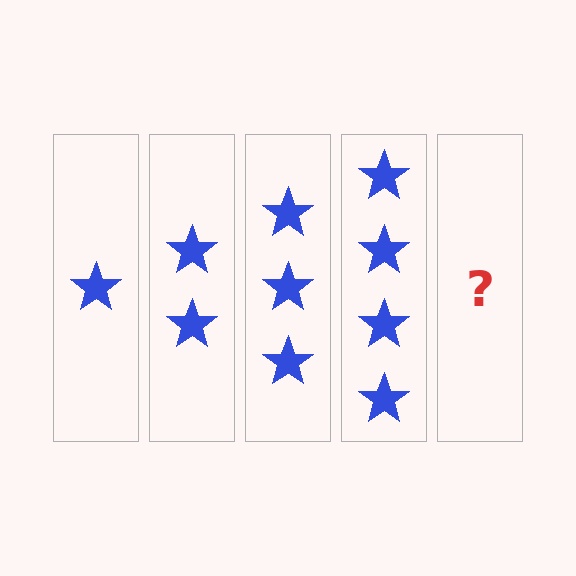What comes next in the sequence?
The next element should be 5 stars.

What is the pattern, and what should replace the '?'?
The pattern is that each step adds one more star. The '?' should be 5 stars.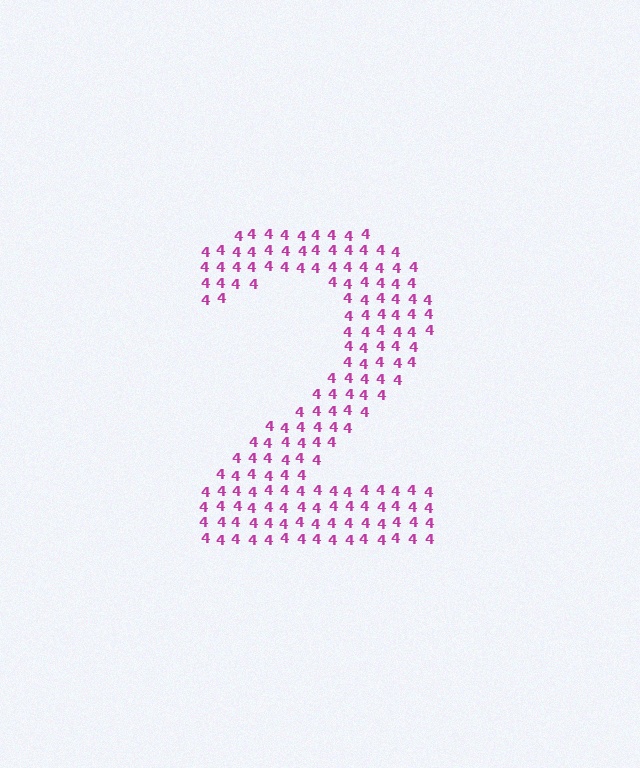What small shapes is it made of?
It is made of small digit 4's.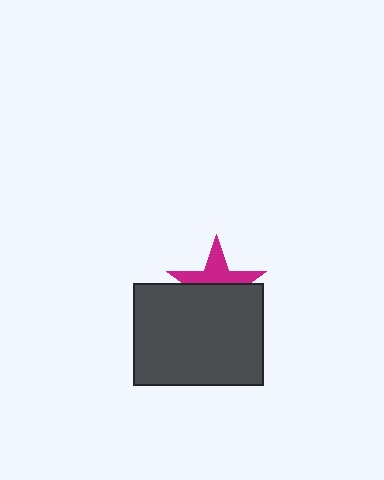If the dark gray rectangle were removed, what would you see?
You would see the complete magenta star.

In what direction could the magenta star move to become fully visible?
The magenta star could move up. That would shift it out from behind the dark gray rectangle entirely.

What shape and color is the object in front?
The object in front is a dark gray rectangle.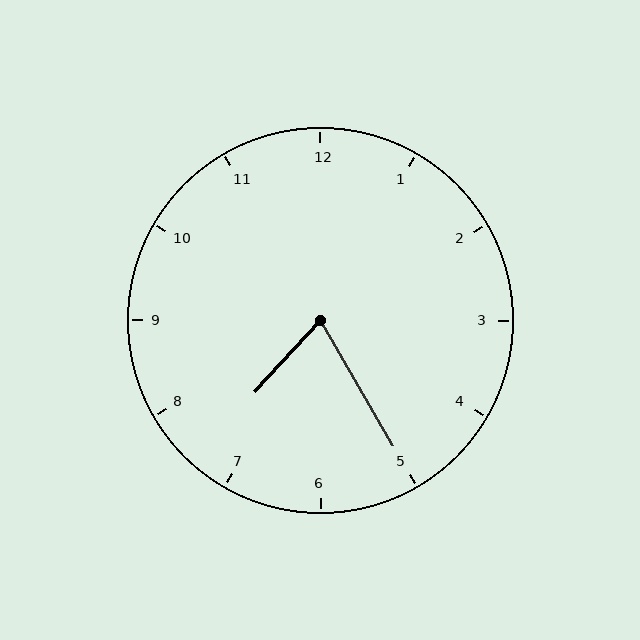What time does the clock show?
7:25.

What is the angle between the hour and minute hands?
Approximately 72 degrees.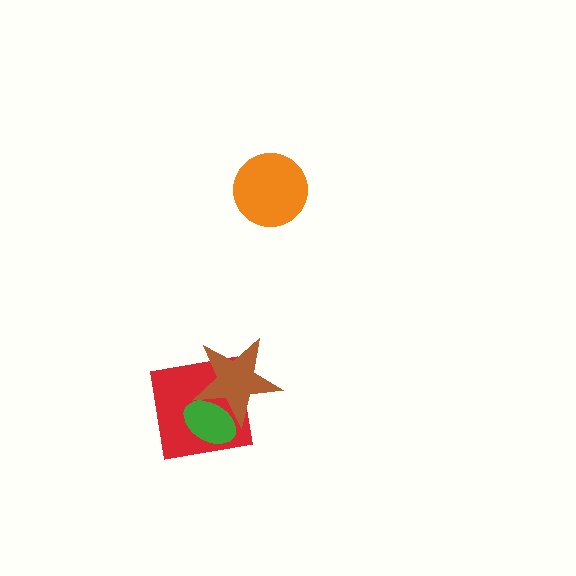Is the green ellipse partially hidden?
Yes, it is partially covered by another shape.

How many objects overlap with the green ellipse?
2 objects overlap with the green ellipse.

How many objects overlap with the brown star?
2 objects overlap with the brown star.